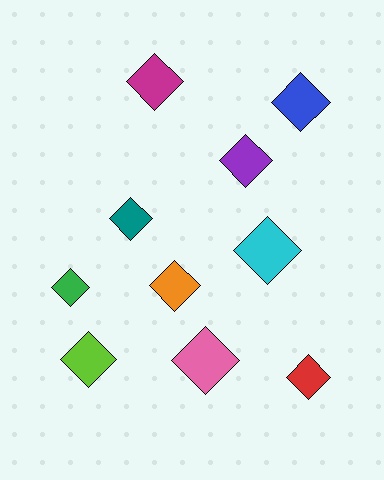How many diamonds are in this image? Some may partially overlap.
There are 10 diamonds.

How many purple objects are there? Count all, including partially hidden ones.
There is 1 purple object.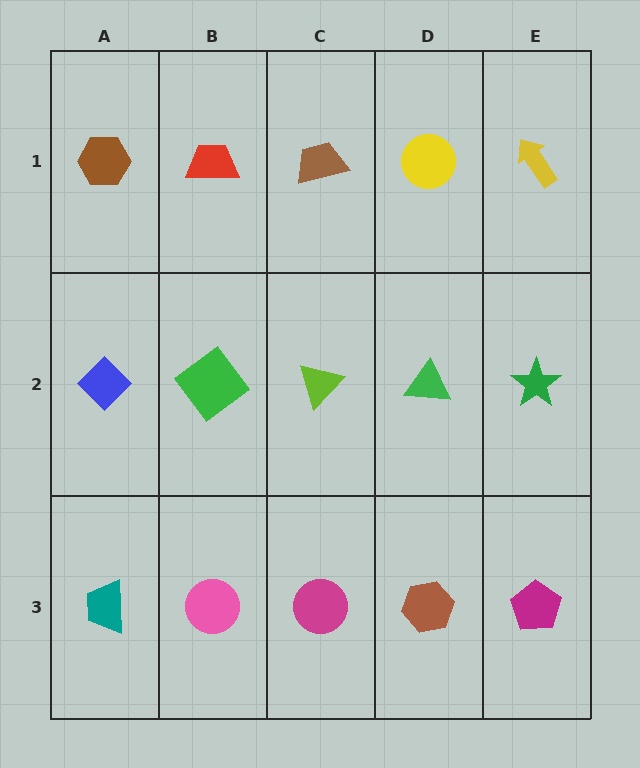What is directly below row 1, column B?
A green diamond.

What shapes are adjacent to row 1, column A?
A blue diamond (row 2, column A), a red trapezoid (row 1, column B).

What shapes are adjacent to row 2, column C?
A brown trapezoid (row 1, column C), a magenta circle (row 3, column C), a green diamond (row 2, column B), a green triangle (row 2, column D).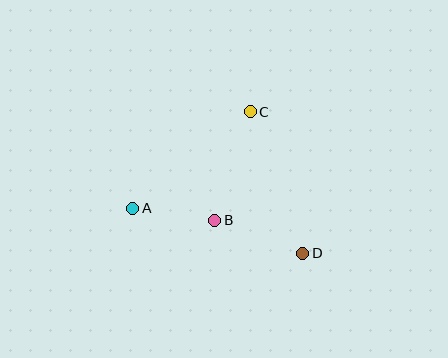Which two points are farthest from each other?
Points A and D are farthest from each other.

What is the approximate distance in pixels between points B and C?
The distance between B and C is approximately 114 pixels.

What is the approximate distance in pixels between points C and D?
The distance between C and D is approximately 151 pixels.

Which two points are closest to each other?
Points A and B are closest to each other.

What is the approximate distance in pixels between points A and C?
The distance between A and C is approximately 152 pixels.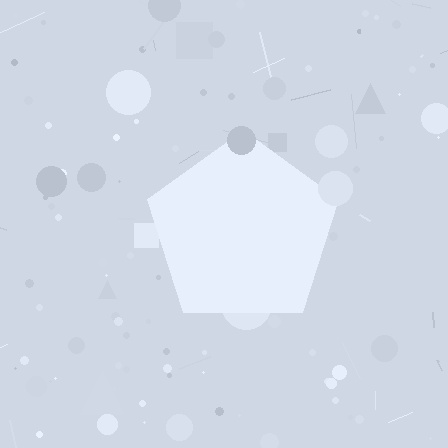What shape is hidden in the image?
A pentagon is hidden in the image.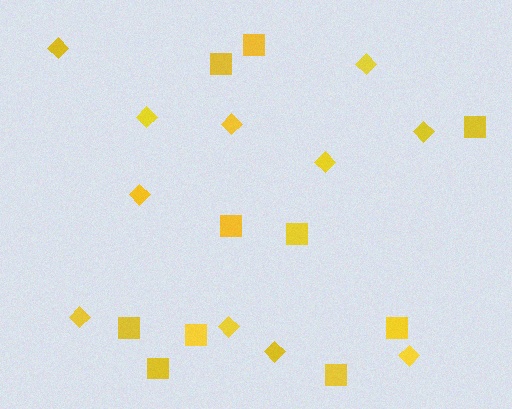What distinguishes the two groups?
There are 2 groups: one group of squares (10) and one group of diamonds (11).